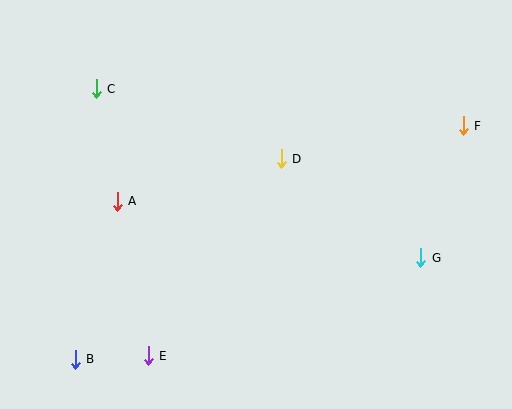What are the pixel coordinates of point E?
Point E is at (148, 356).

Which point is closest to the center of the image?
Point D at (281, 159) is closest to the center.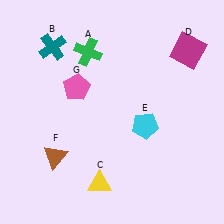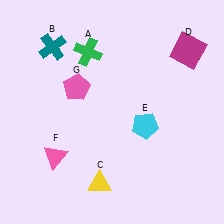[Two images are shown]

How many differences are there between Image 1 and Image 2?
There is 1 difference between the two images.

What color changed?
The triangle (F) changed from brown in Image 1 to pink in Image 2.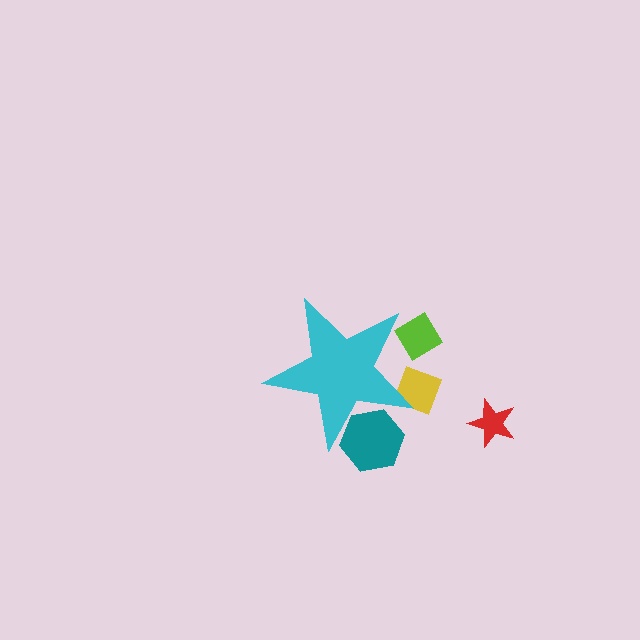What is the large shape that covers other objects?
A cyan star.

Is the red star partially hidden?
No, the red star is fully visible.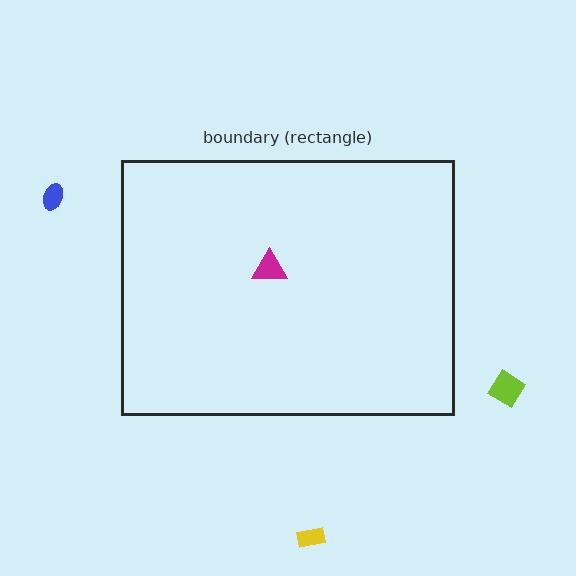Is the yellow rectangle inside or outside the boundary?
Outside.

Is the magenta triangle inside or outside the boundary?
Inside.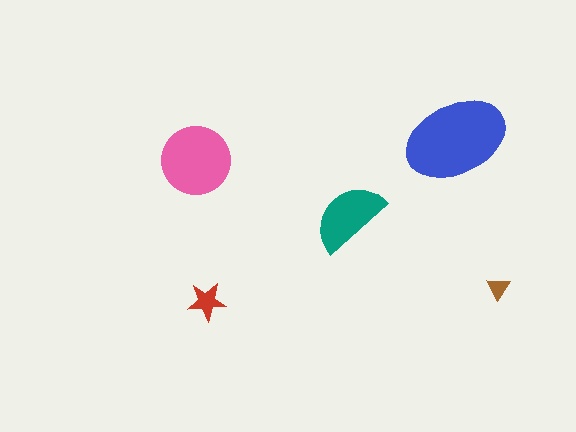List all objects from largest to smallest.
The blue ellipse, the pink circle, the teal semicircle, the red star, the brown triangle.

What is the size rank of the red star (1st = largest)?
4th.